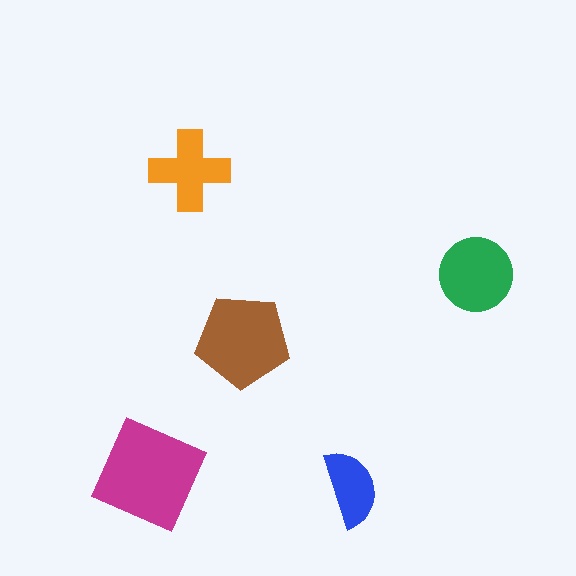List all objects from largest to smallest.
The magenta diamond, the brown pentagon, the green circle, the orange cross, the blue semicircle.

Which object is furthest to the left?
The magenta diamond is leftmost.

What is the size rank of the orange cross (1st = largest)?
4th.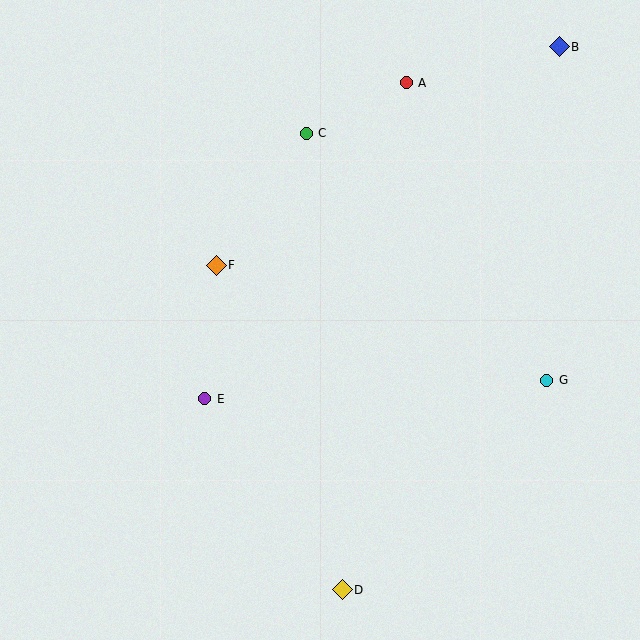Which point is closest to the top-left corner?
Point C is closest to the top-left corner.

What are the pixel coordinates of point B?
Point B is at (559, 47).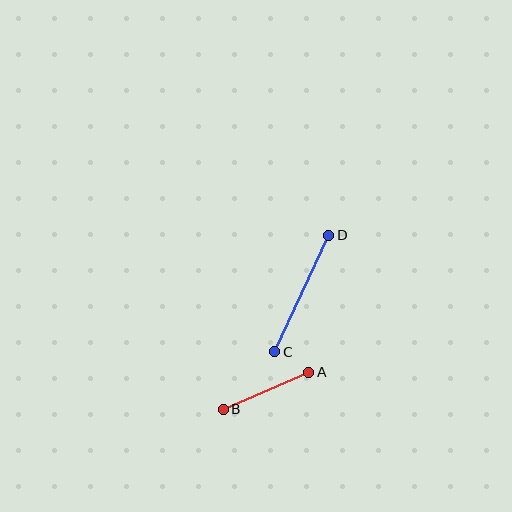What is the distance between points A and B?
The distance is approximately 93 pixels.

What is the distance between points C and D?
The distance is approximately 129 pixels.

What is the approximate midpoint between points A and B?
The midpoint is at approximately (266, 391) pixels.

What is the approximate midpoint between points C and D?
The midpoint is at approximately (302, 294) pixels.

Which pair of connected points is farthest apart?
Points C and D are farthest apart.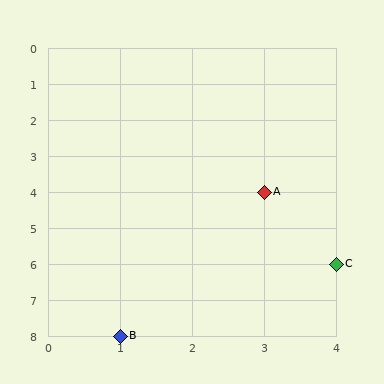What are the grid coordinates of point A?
Point A is at grid coordinates (3, 4).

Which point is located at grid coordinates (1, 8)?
Point B is at (1, 8).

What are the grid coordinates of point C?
Point C is at grid coordinates (4, 6).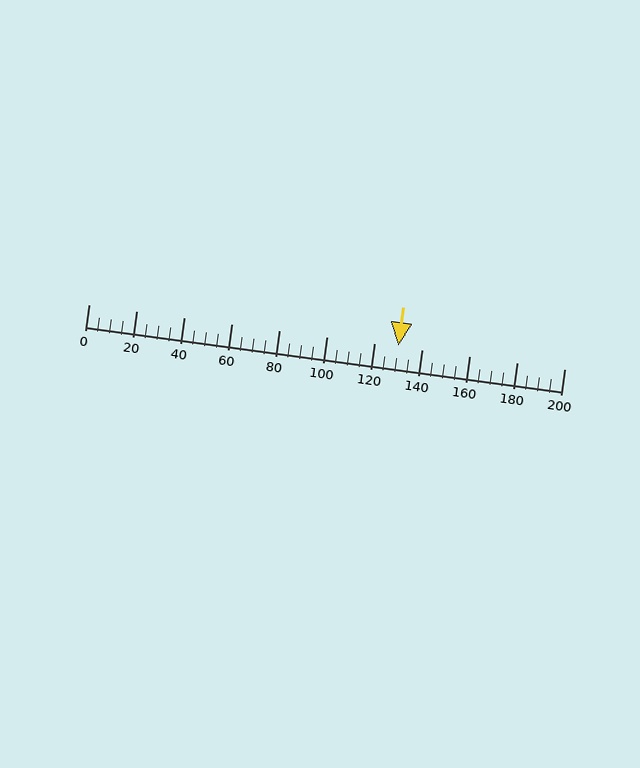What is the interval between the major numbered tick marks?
The major tick marks are spaced 20 units apart.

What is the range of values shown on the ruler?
The ruler shows values from 0 to 200.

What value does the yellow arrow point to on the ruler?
The yellow arrow points to approximately 130.